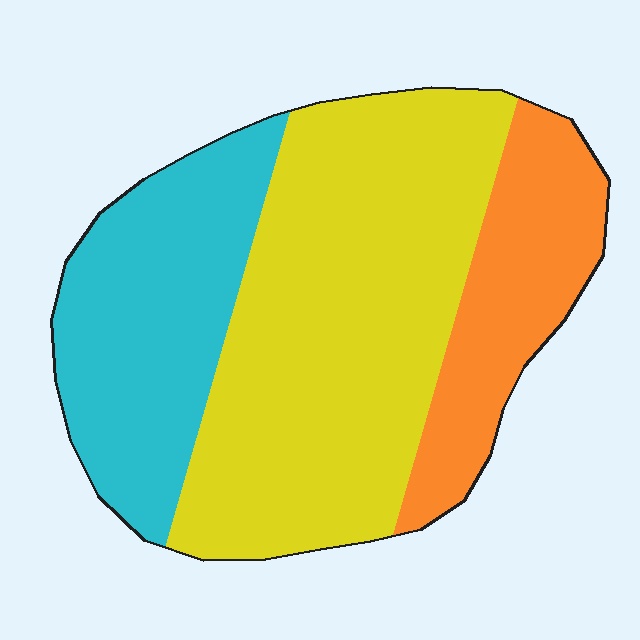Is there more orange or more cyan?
Cyan.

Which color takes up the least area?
Orange, at roughly 20%.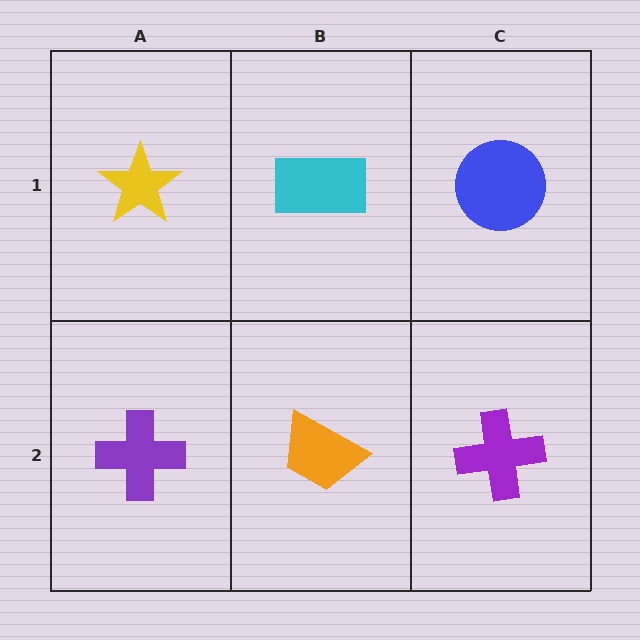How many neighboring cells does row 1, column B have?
3.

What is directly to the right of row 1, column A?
A cyan rectangle.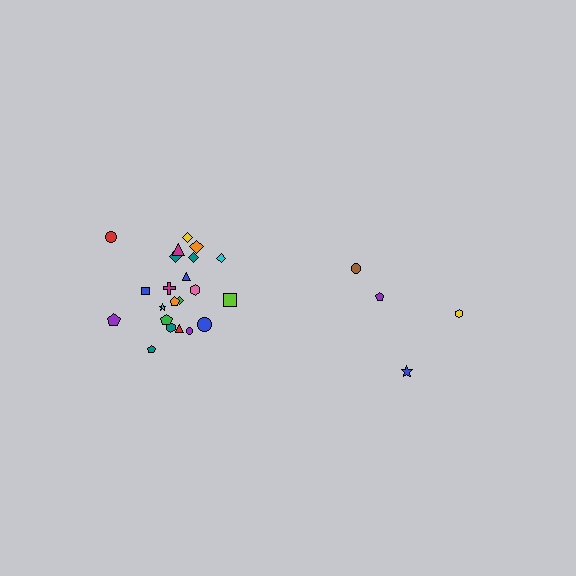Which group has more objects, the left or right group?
The left group.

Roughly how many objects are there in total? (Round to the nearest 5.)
Roughly 25 objects in total.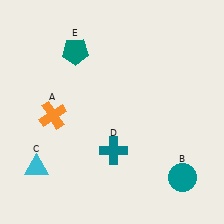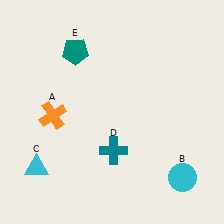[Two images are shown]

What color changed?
The circle (B) changed from teal in Image 1 to cyan in Image 2.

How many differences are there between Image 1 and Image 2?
There is 1 difference between the two images.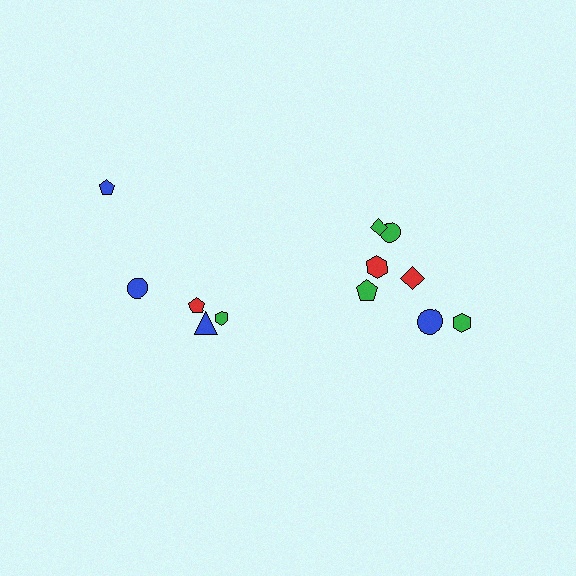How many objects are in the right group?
There are 7 objects.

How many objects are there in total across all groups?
There are 12 objects.